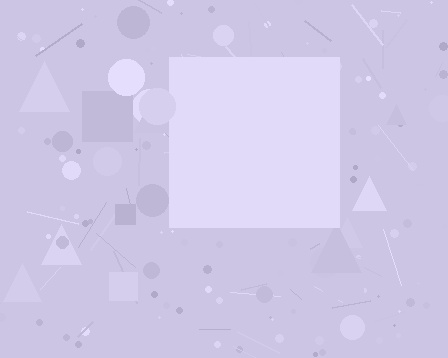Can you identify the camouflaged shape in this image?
The camouflaged shape is a square.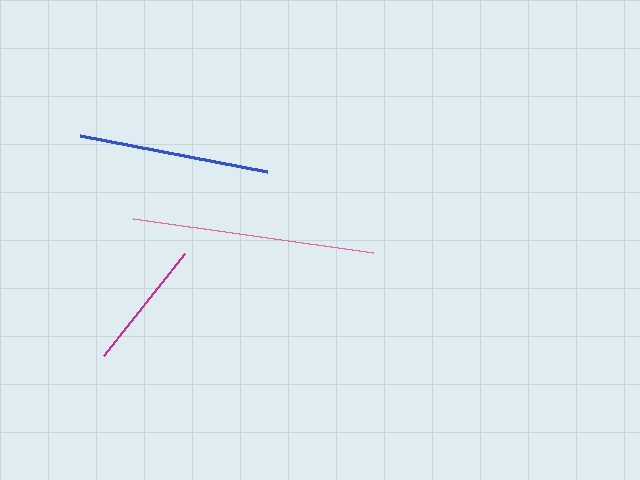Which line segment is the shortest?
The magenta line is the shortest at approximately 130 pixels.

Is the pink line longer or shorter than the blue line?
The pink line is longer than the blue line.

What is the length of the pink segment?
The pink segment is approximately 242 pixels long.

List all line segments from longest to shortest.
From longest to shortest: pink, blue, magenta.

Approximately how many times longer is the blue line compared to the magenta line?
The blue line is approximately 1.5 times the length of the magenta line.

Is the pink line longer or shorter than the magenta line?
The pink line is longer than the magenta line.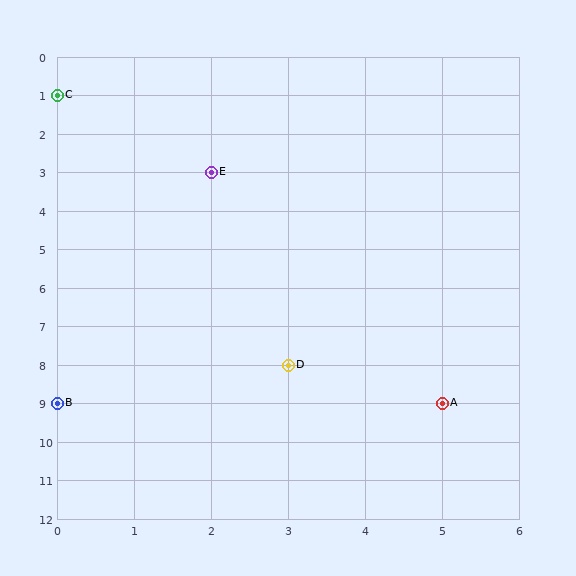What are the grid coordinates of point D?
Point D is at grid coordinates (3, 8).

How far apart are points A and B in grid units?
Points A and B are 5 columns apart.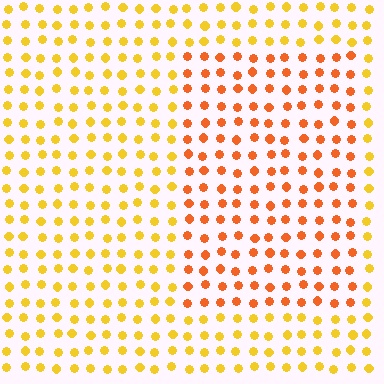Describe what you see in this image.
The image is filled with small yellow elements in a uniform arrangement. A rectangle-shaped region is visible where the elements are tinted to a slightly different hue, forming a subtle color boundary.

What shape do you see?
I see a rectangle.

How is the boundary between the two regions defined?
The boundary is defined purely by a slight shift in hue (about 31 degrees). Spacing, size, and orientation are identical on both sides.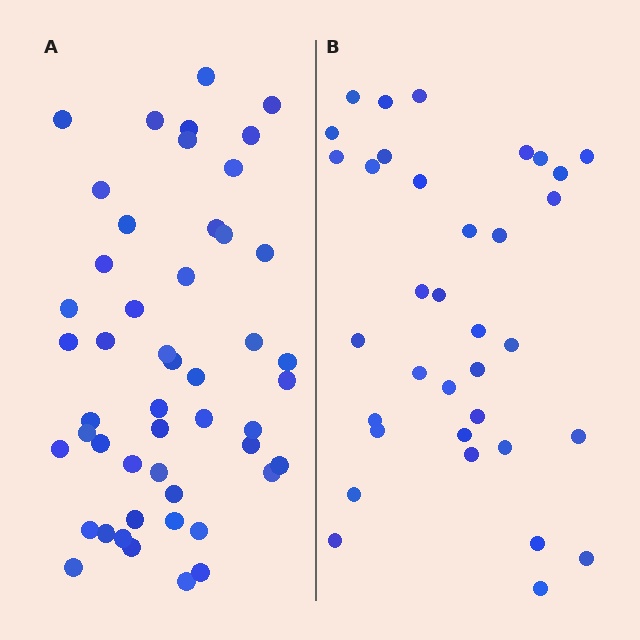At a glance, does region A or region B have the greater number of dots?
Region A (the left region) has more dots.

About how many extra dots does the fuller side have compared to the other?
Region A has approximately 15 more dots than region B.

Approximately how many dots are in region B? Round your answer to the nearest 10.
About 40 dots. (The exact count is 35, which rounds to 40.)